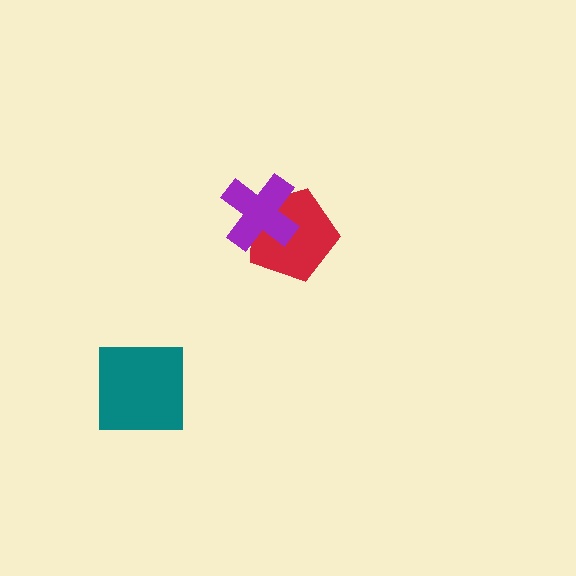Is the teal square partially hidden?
No, no other shape covers it.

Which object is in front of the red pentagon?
The purple cross is in front of the red pentagon.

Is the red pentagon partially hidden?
Yes, it is partially covered by another shape.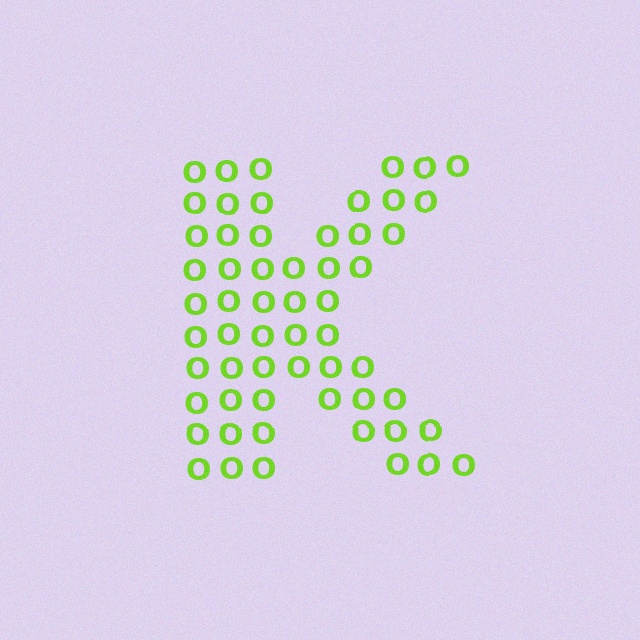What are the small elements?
The small elements are letter O's.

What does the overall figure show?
The overall figure shows the letter K.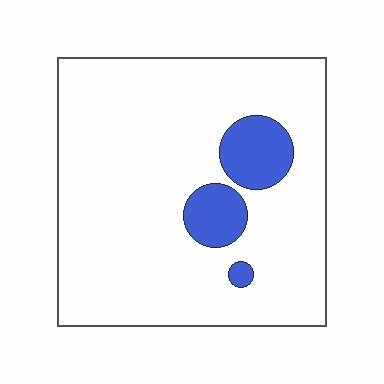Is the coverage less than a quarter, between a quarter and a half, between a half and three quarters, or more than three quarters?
Less than a quarter.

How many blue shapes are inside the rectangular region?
3.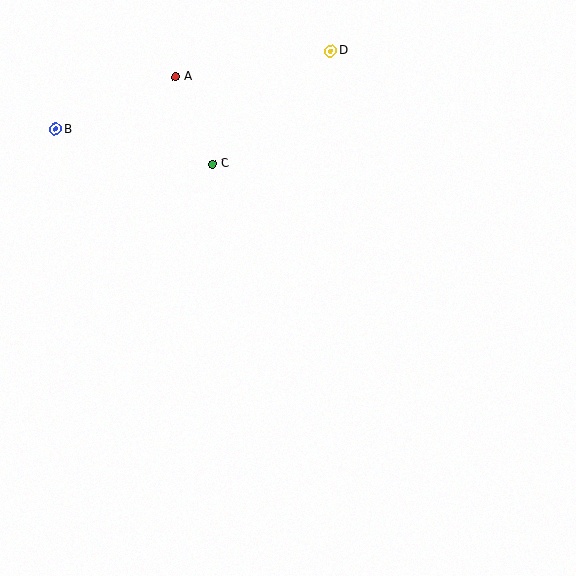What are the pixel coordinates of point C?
Point C is at (212, 164).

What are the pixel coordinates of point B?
Point B is at (56, 129).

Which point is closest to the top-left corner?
Point B is closest to the top-left corner.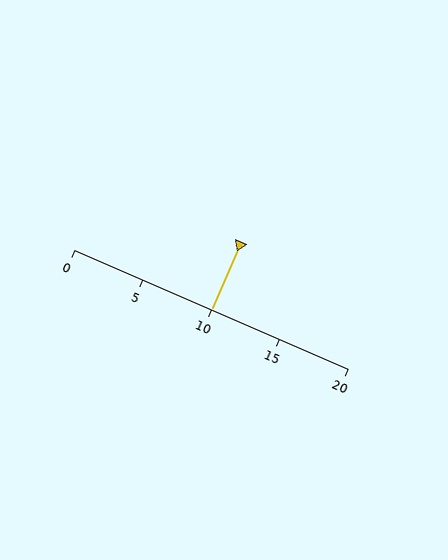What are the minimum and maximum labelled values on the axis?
The axis runs from 0 to 20.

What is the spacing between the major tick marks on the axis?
The major ticks are spaced 5 apart.